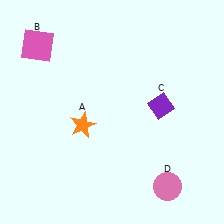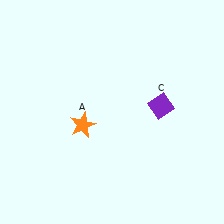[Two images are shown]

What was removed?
The pink circle (D), the pink square (B) were removed in Image 2.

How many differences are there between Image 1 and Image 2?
There are 2 differences between the two images.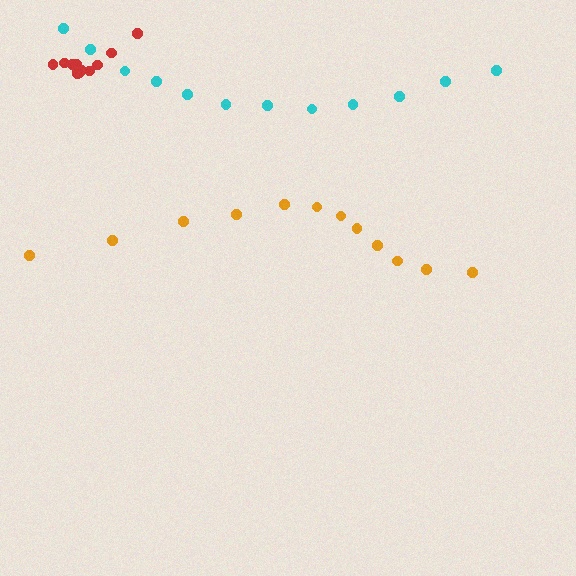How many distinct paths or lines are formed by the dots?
There are 3 distinct paths.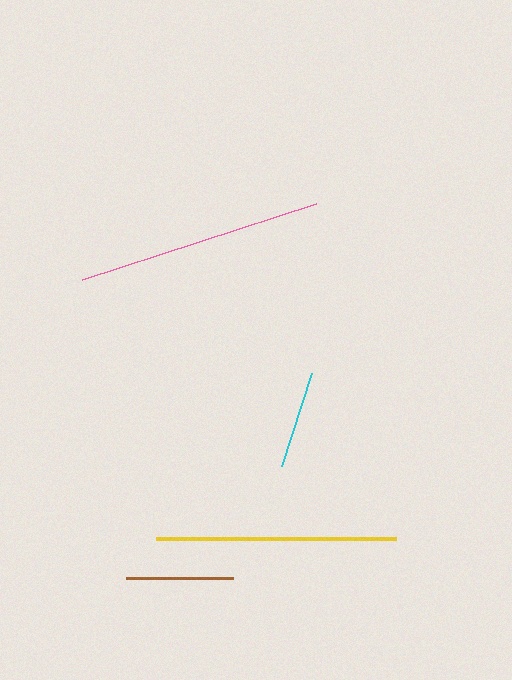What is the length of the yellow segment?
The yellow segment is approximately 239 pixels long.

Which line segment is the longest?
The pink line is the longest at approximately 247 pixels.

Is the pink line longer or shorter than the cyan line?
The pink line is longer than the cyan line.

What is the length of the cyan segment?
The cyan segment is approximately 98 pixels long.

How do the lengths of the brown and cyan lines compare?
The brown and cyan lines are approximately the same length.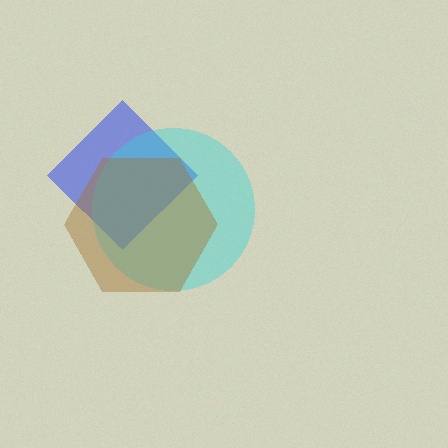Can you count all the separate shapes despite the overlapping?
Yes, there are 3 separate shapes.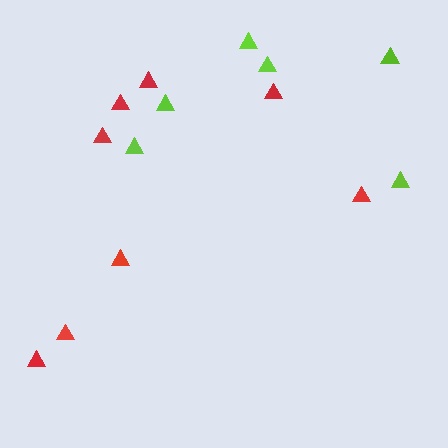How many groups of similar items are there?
There are 2 groups: one group of red triangles (8) and one group of lime triangles (6).